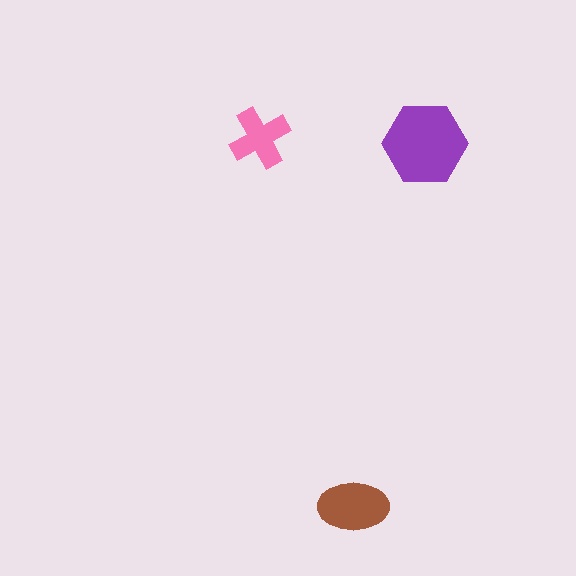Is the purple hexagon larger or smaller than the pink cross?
Larger.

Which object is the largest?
The purple hexagon.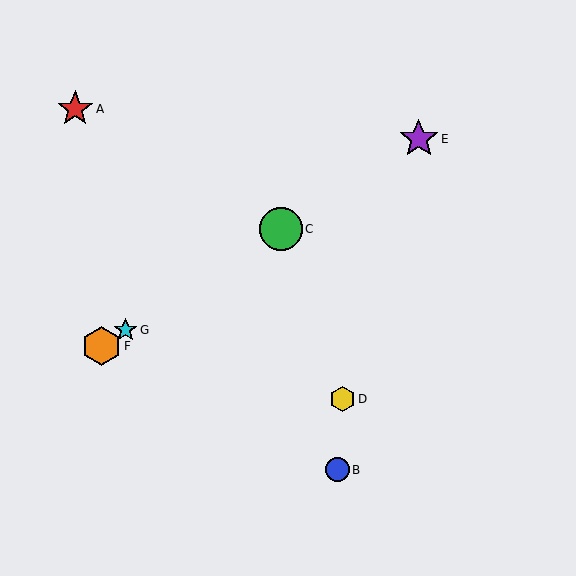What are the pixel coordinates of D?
Object D is at (342, 399).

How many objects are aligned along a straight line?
4 objects (C, E, F, G) are aligned along a straight line.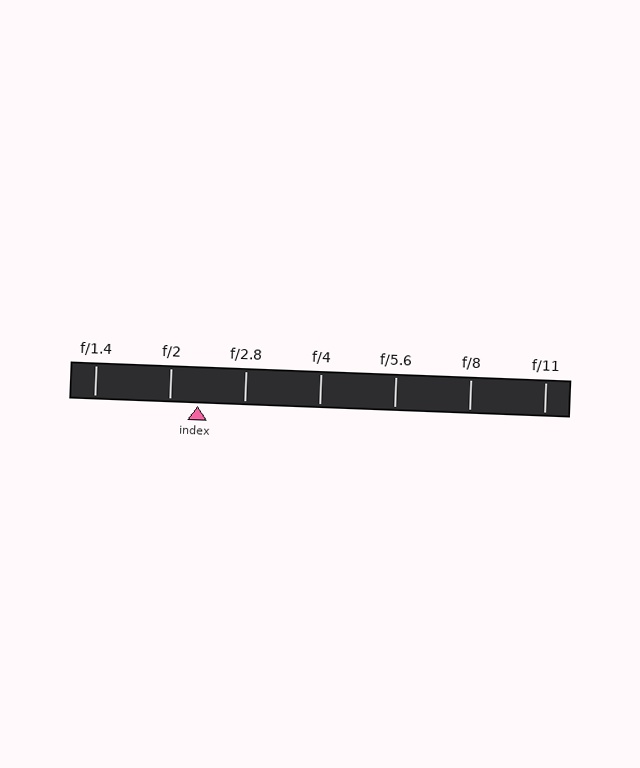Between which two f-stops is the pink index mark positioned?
The index mark is between f/2 and f/2.8.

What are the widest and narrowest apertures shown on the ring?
The widest aperture shown is f/1.4 and the narrowest is f/11.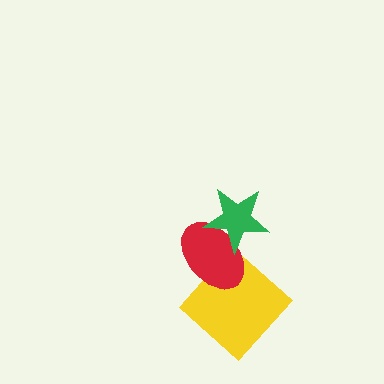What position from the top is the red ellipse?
The red ellipse is 2nd from the top.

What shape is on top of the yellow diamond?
The red ellipse is on top of the yellow diamond.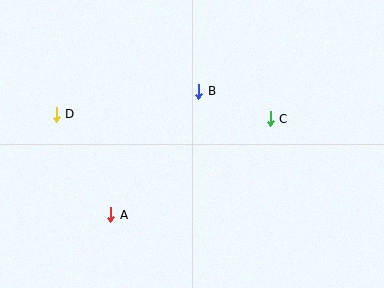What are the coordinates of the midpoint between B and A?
The midpoint between B and A is at (155, 153).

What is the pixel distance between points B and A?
The distance between B and A is 152 pixels.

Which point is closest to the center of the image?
Point B at (199, 91) is closest to the center.